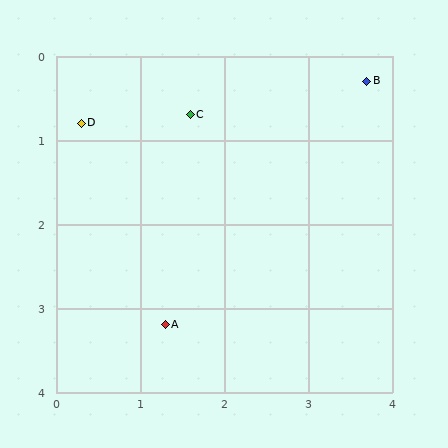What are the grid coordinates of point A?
Point A is at approximately (1.3, 3.2).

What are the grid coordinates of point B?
Point B is at approximately (3.7, 0.3).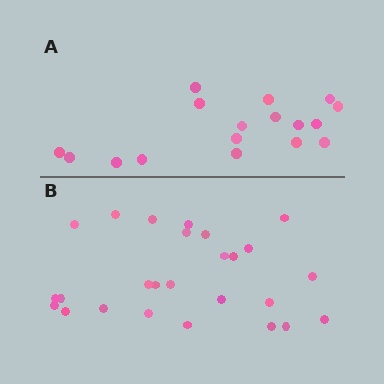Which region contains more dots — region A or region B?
Region B (the bottom region) has more dots.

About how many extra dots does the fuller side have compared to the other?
Region B has roughly 8 or so more dots than region A.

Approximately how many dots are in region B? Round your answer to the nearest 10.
About 30 dots. (The exact count is 26, which rounds to 30.)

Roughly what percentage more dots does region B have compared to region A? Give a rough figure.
About 55% more.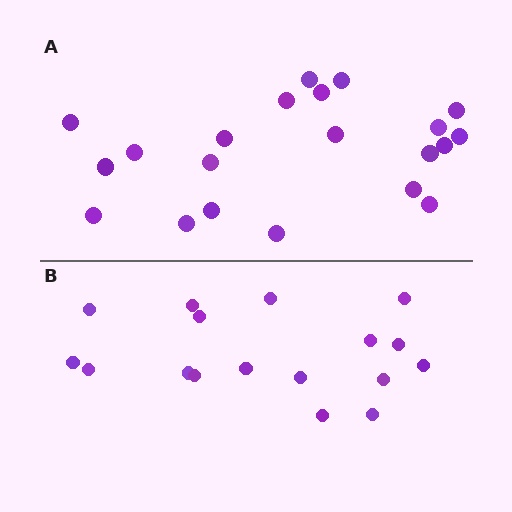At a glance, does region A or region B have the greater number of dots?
Region A (the top region) has more dots.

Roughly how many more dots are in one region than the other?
Region A has about 4 more dots than region B.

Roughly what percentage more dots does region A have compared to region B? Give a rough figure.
About 25% more.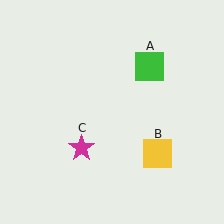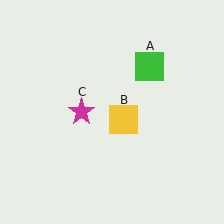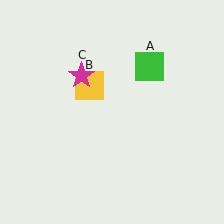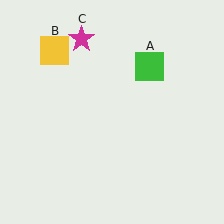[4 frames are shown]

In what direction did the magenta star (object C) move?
The magenta star (object C) moved up.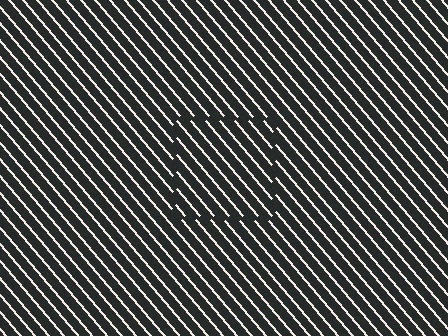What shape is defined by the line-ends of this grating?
An illusory square. The interior of the shape contains the same grating, shifted by half a period — the contour is defined by the phase discontinuity where line-ends from the inner and outer gratings abut.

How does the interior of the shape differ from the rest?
The interior of the shape contains the same grating, shifted by half a period — the contour is defined by the phase discontinuity where line-ends from the inner and outer gratings abut.